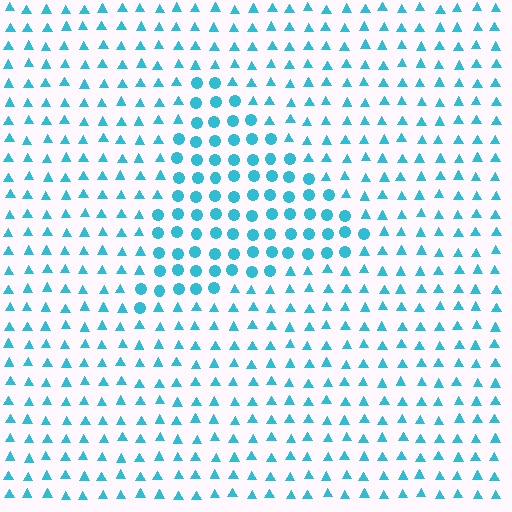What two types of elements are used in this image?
The image uses circles inside the triangle region and triangles outside it.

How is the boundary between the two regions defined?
The boundary is defined by a change in element shape: circles inside vs. triangles outside. All elements share the same color and spacing.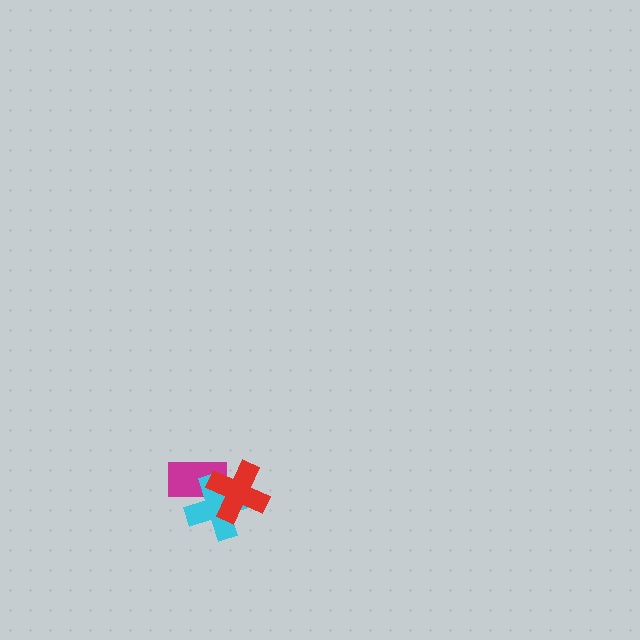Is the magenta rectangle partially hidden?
Yes, it is partially covered by another shape.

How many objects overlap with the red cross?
2 objects overlap with the red cross.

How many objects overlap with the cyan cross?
2 objects overlap with the cyan cross.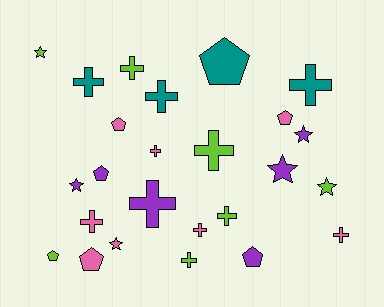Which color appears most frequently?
Pink, with 8 objects.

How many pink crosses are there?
There are 4 pink crosses.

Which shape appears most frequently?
Cross, with 12 objects.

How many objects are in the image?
There are 25 objects.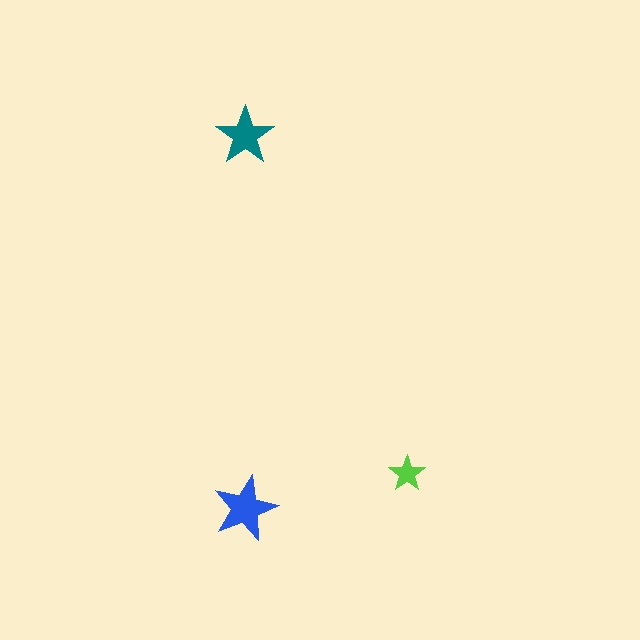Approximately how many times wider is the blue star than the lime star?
About 2 times wider.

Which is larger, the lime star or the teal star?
The teal one.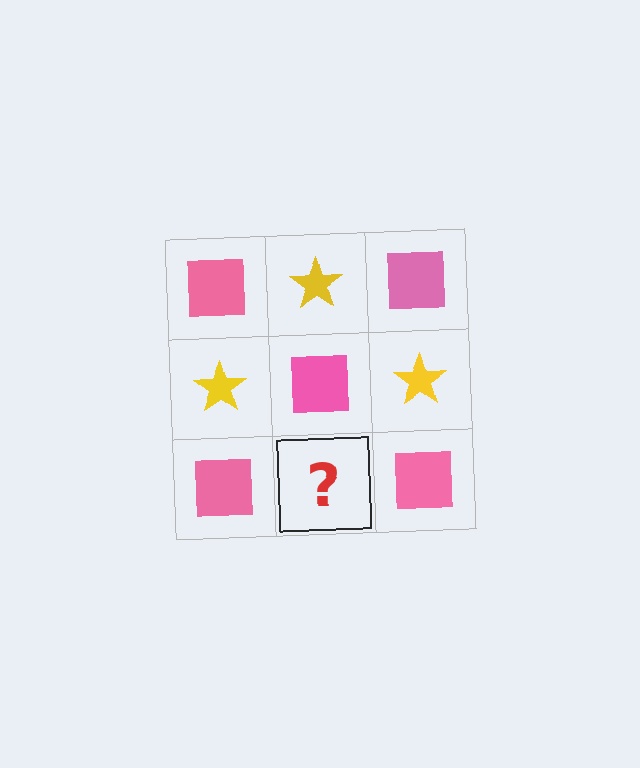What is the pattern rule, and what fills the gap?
The rule is that it alternates pink square and yellow star in a checkerboard pattern. The gap should be filled with a yellow star.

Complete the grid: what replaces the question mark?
The question mark should be replaced with a yellow star.